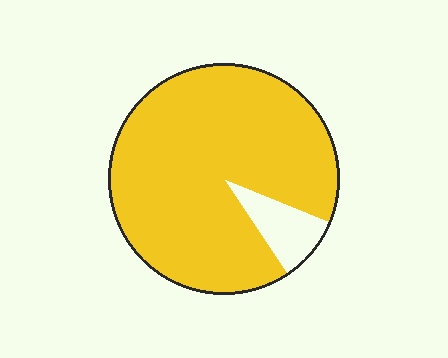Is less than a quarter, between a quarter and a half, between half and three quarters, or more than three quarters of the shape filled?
More than three quarters.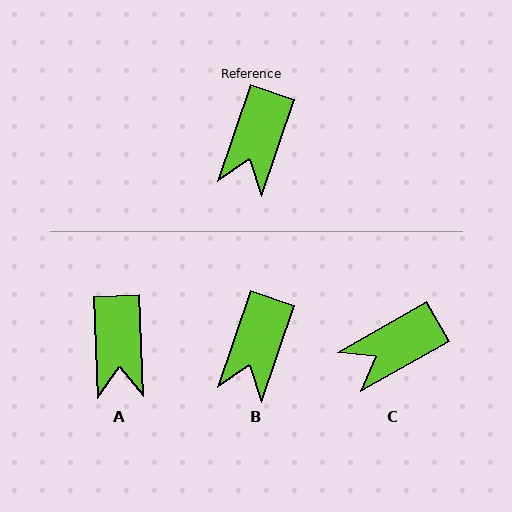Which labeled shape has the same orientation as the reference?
B.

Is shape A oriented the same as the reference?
No, it is off by about 21 degrees.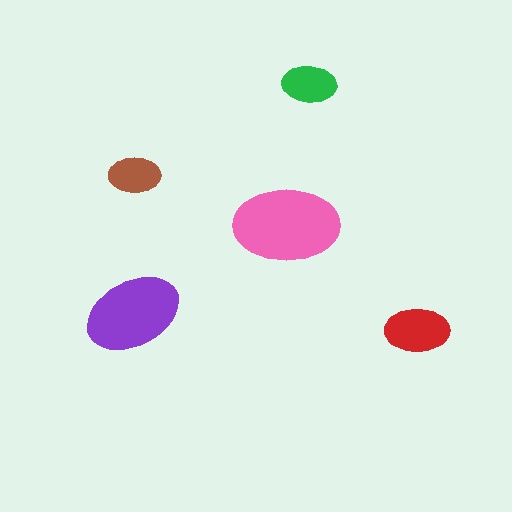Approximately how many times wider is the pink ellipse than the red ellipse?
About 1.5 times wider.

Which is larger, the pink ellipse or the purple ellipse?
The pink one.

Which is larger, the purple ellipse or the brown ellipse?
The purple one.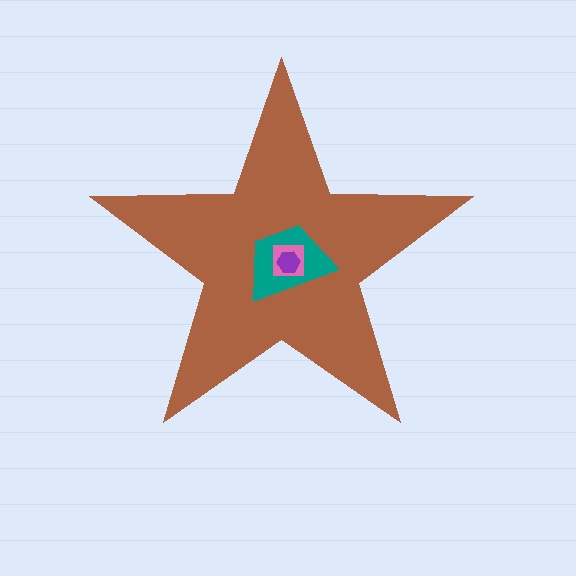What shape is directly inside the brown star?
The teal trapezoid.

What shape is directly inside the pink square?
The purple hexagon.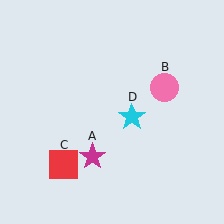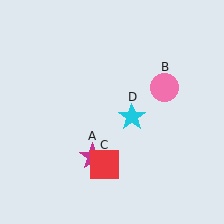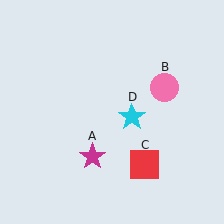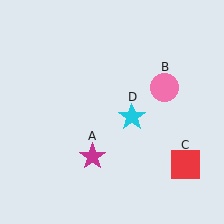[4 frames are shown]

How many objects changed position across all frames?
1 object changed position: red square (object C).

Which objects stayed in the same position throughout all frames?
Magenta star (object A) and pink circle (object B) and cyan star (object D) remained stationary.